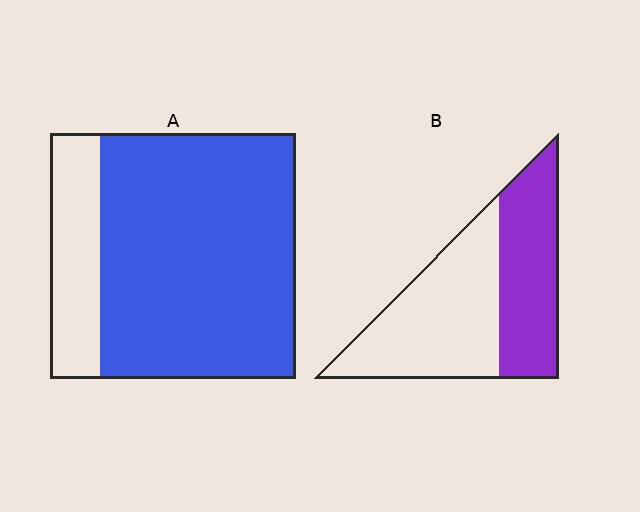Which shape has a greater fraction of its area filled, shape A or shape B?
Shape A.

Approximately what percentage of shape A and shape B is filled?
A is approximately 80% and B is approximately 45%.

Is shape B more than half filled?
No.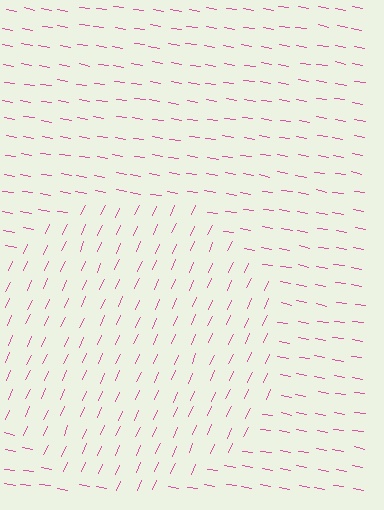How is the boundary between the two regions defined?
The boundary is defined purely by a change in line orientation (approximately 75 degrees difference). All lines are the same color and thickness.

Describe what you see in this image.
The image is filled with small pink line segments. A circle region in the image has lines oriented differently from the surrounding lines, creating a visible texture boundary.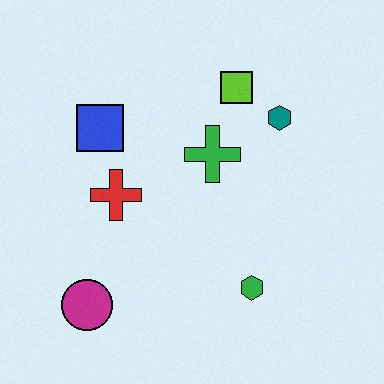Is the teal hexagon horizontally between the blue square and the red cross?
No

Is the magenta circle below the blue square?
Yes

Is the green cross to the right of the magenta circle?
Yes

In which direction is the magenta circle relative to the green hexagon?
The magenta circle is to the left of the green hexagon.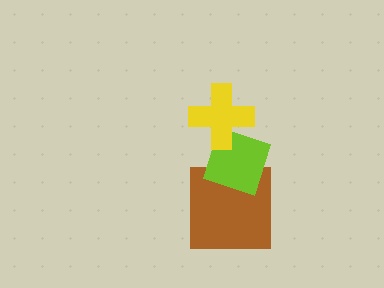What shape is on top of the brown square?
The lime diamond is on top of the brown square.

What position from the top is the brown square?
The brown square is 3rd from the top.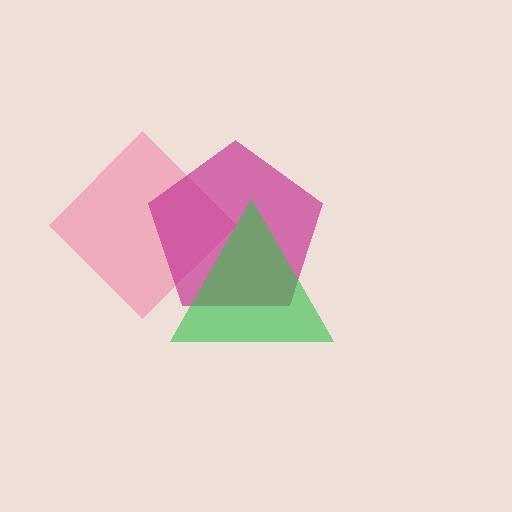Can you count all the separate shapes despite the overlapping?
Yes, there are 3 separate shapes.